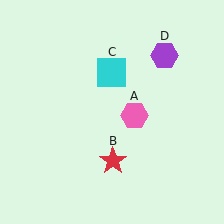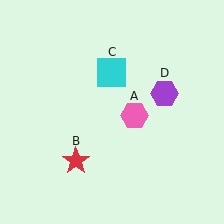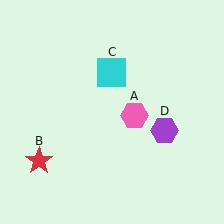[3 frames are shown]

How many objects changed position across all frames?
2 objects changed position: red star (object B), purple hexagon (object D).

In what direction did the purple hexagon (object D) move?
The purple hexagon (object D) moved down.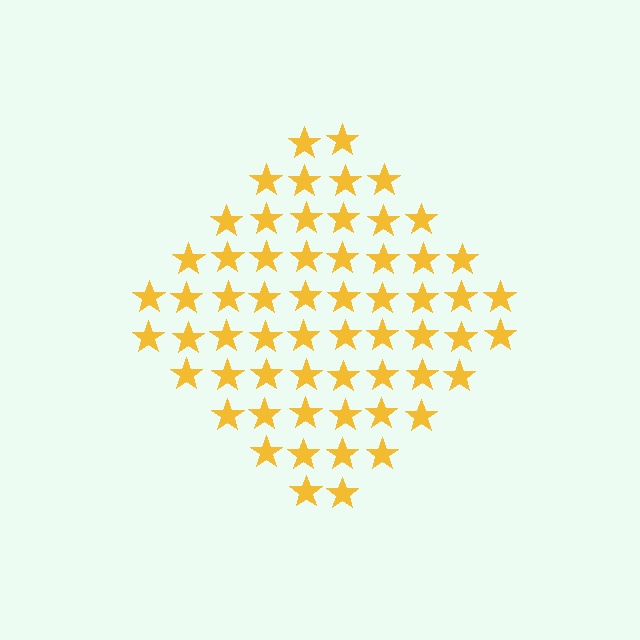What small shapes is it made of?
It is made of small stars.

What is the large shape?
The large shape is a diamond.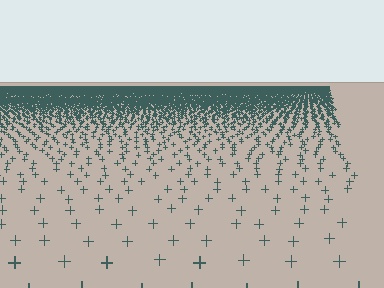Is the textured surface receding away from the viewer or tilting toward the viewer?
The surface is receding away from the viewer. Texture elements get smaller and denser toward the top.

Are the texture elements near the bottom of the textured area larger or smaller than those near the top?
Larger. Near the bottom, elements are closer to the viewer and appear at a bigger on-screen size.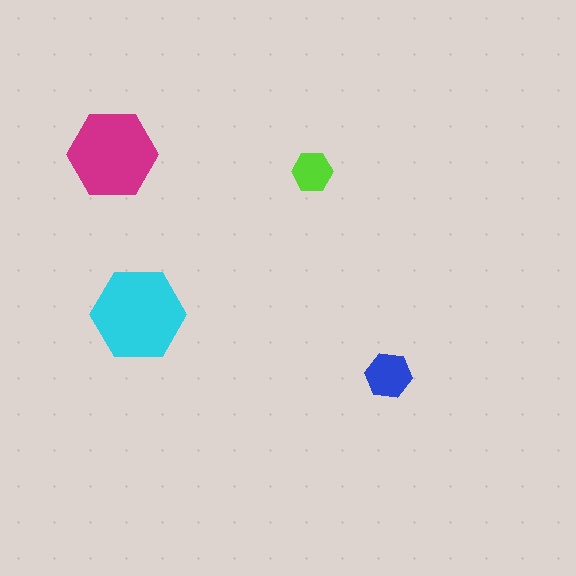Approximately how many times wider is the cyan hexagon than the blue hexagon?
About 2 times wider.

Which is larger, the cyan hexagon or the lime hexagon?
The cyan one.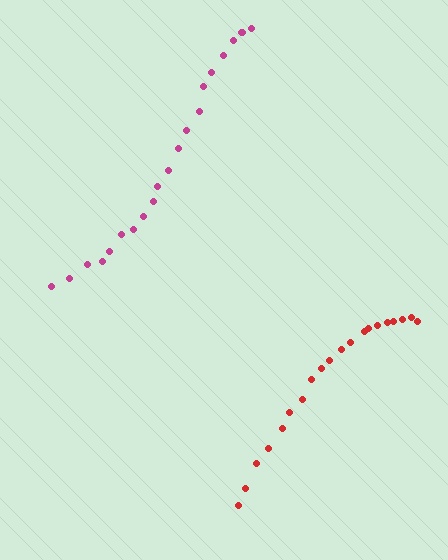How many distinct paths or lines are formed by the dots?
There are 2 distinct paths.